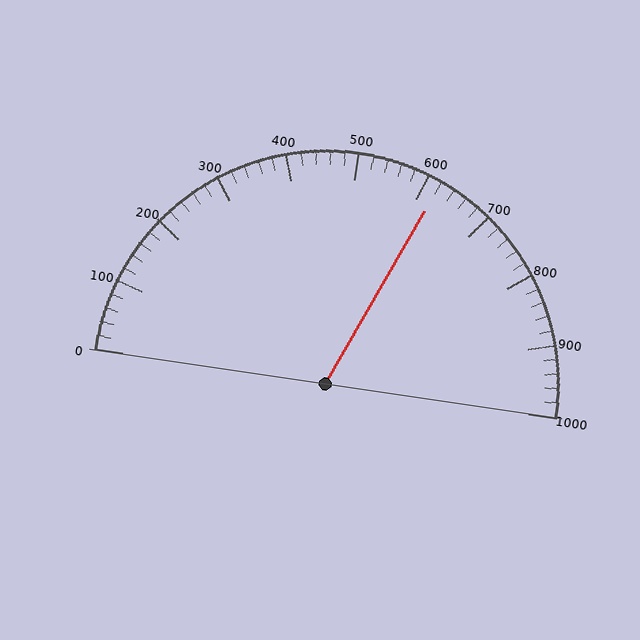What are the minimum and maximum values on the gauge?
The gauge ranges from 0 to 1000.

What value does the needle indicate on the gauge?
The needle indicates approximately 620.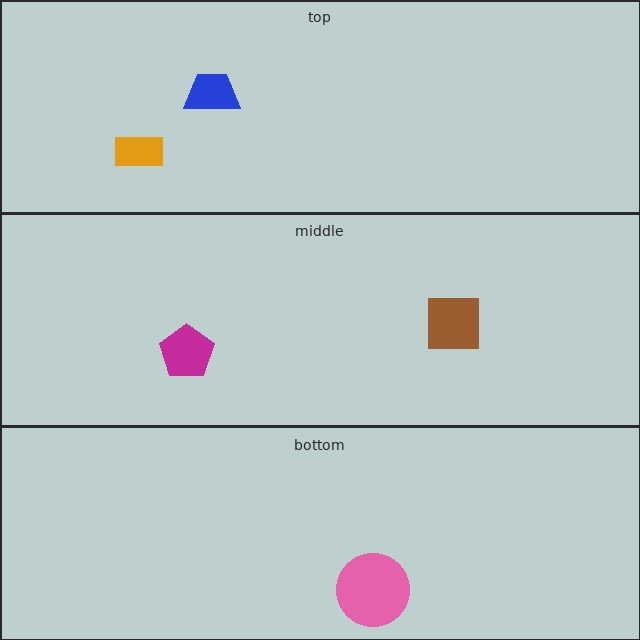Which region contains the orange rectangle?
The top region.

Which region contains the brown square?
The middle region.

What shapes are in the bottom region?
The pink circle.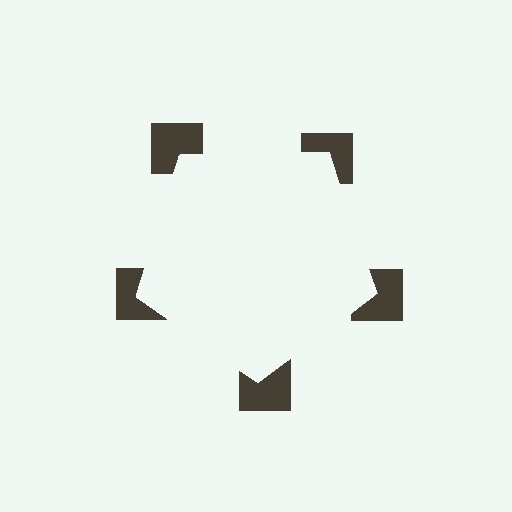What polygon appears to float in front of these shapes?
An illusory pentagon — its edges are inferred from the aligned wedge cuts in the notched squares, not physically drawn.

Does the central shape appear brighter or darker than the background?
It typically appears slightly brighter than the background, even though no actual brightness change is drawn.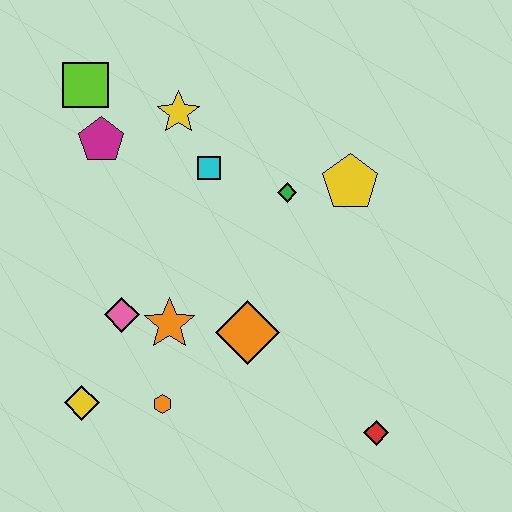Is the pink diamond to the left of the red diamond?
Yes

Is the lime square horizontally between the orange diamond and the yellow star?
No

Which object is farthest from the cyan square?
The red diamond is farthest from the cyan square.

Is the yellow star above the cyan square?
Yes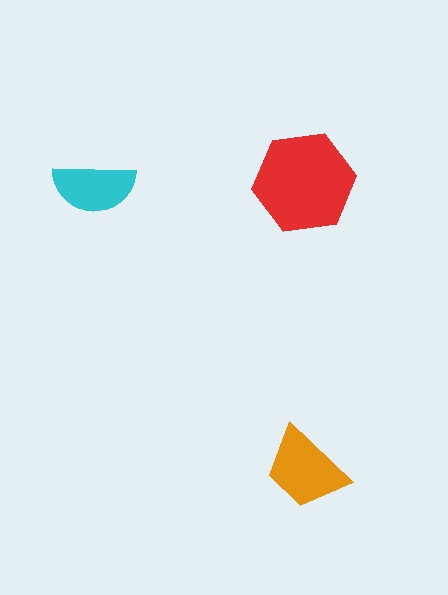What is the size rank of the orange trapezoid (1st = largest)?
2nd.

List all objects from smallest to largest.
The cyan semicircle, the orange trapezoid, the red hexagon.